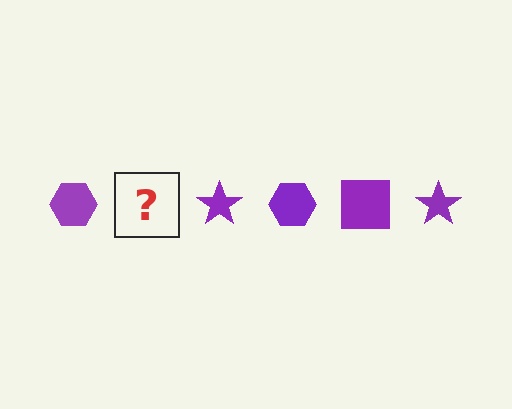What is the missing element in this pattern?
The missing element is a purple square.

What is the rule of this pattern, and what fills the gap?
The rule is that the pattern cycles through hexagon, square, star shapes in purple. The gap should be filled with a purple square.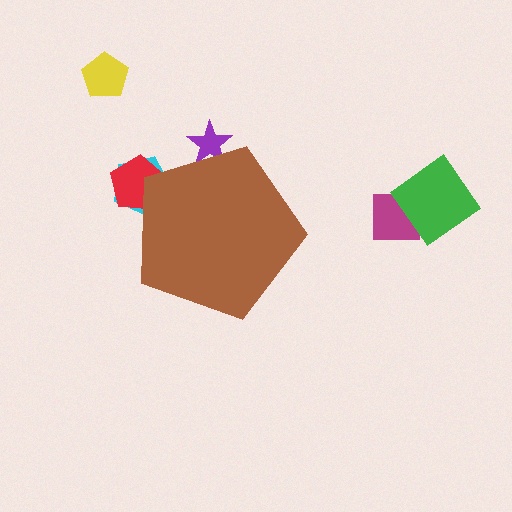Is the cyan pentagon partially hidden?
Yes, the cyan pentagon is partially hidden behind the brown pentagon.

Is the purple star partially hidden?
Yes, the purple star is partially hidden behind the brown pentagon.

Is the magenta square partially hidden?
No, the magenta square is fully visible.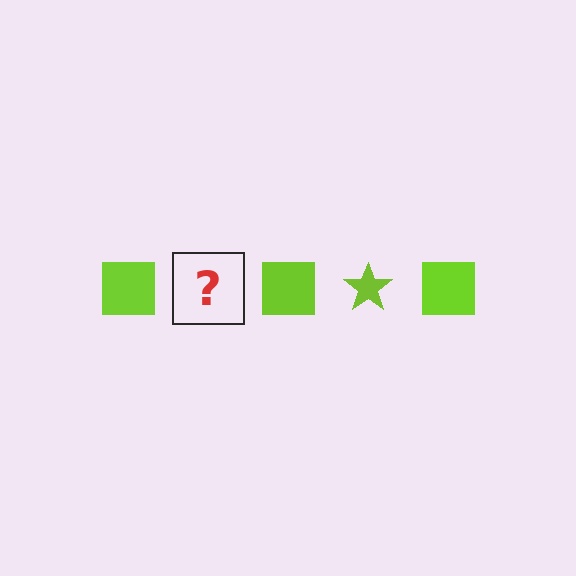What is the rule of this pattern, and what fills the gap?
The rule is that the pattern cycles through square, star shapes in lime. The gap should be filled with a lime star.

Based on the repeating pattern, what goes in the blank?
The blank should be a lime star.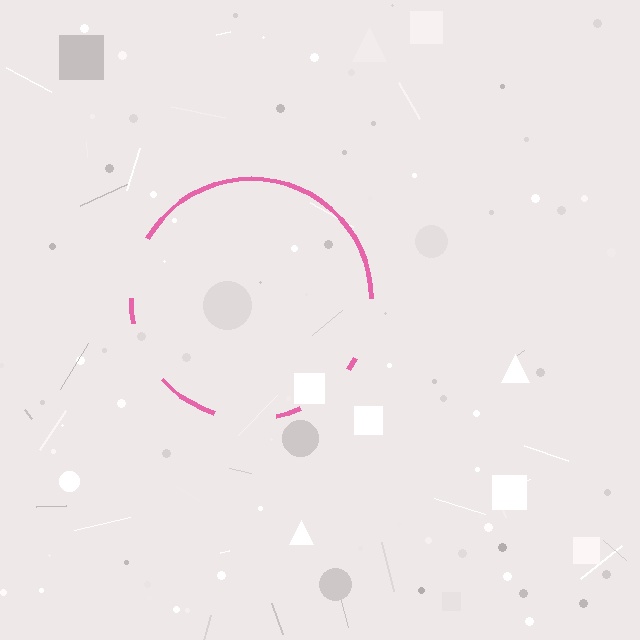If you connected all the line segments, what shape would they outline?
They would outline a circle.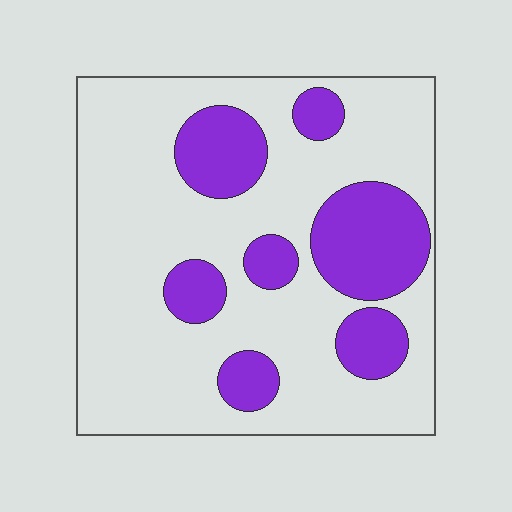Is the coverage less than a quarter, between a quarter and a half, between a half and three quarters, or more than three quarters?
Between a quarter and a half.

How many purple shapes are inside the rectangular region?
7.